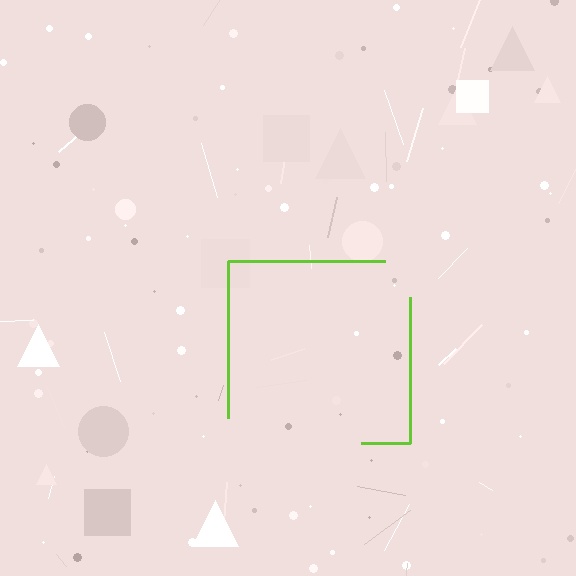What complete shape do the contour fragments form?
The contour fragments form a square.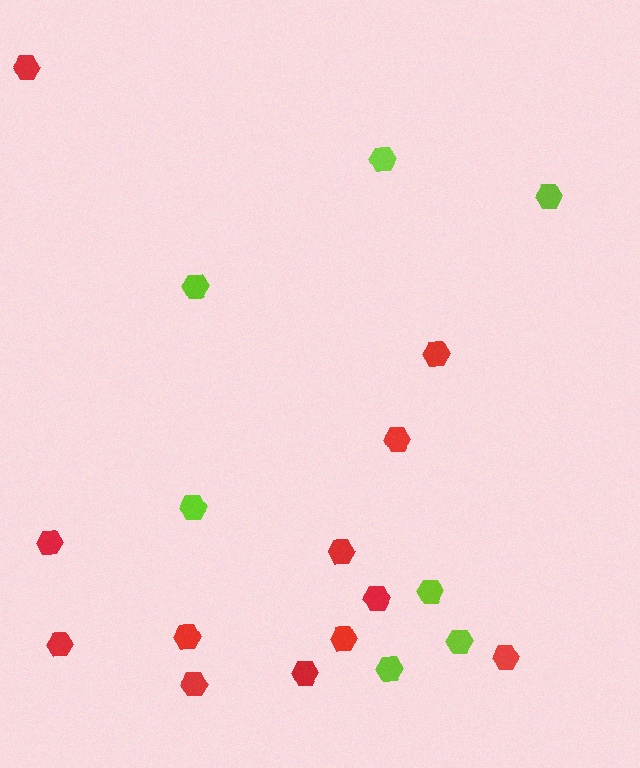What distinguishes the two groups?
There are 2 groups: one group of red hexagons (12) and one group of lime hexagons (7).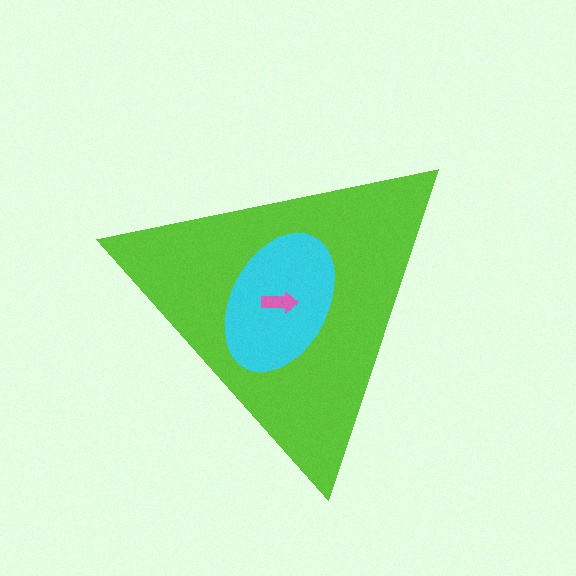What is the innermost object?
The pink arrow.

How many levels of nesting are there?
3.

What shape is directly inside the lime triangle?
The cyan ellipse.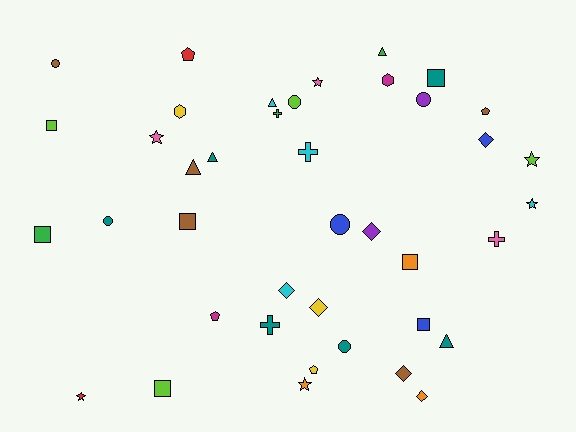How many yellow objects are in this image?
There are 3 yellow objects.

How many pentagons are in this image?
There are 4 pentagons.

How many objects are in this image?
There are 40 objects.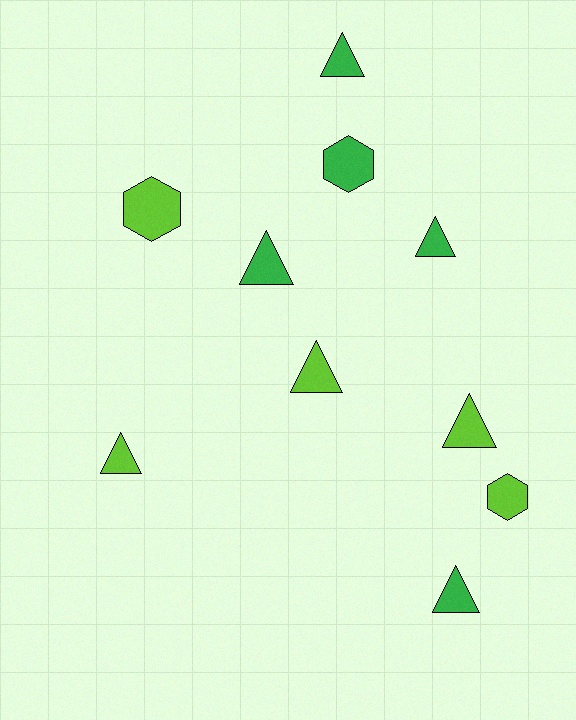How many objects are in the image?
There are 10 objects.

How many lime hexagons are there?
There are 2 lime hexagons.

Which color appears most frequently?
Lime, with 5 objects.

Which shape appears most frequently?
Triangle, with 7 objects.